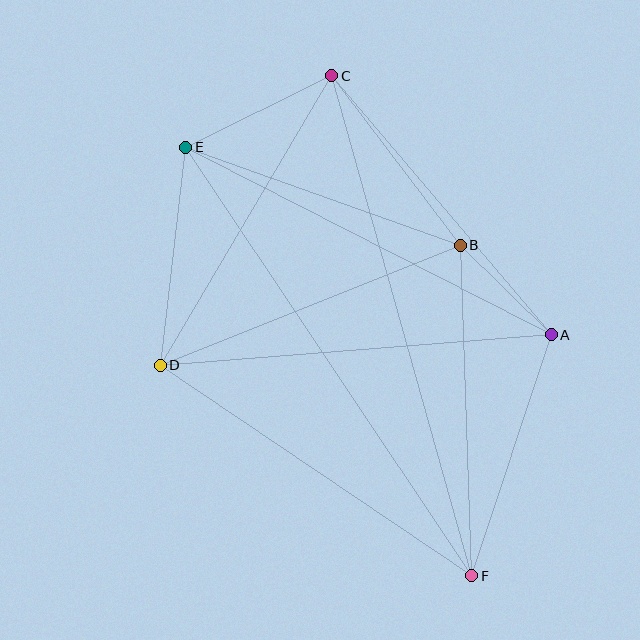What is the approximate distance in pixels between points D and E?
The distance between D and E is approximately 220 pixels.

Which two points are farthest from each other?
Points C and F are farthest from each other.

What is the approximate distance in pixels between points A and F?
The distance between A and F is approximately 254 pixels.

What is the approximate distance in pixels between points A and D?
The distance between A and D is approximately 392 pixels.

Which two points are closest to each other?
Points A and B are closest to each other.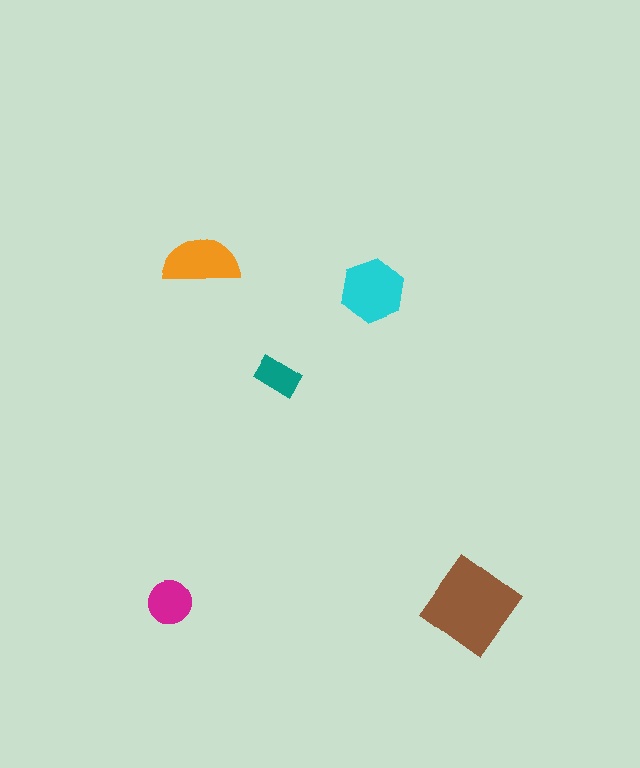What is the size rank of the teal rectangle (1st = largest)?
5th.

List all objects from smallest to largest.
The teal rectangle, the magenta circle, the orange semicircle, the cyan hexagon, the brown diamond.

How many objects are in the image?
There are 5 objects in the image.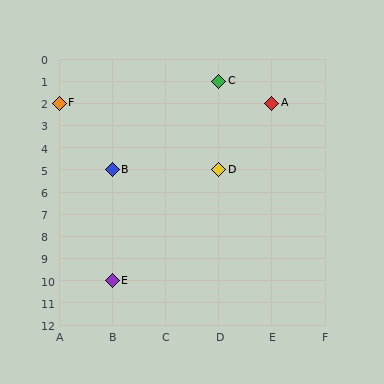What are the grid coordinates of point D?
Point D is at grid coordinates (D, 5).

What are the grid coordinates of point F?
Point F is at grid coordinates (A, 2).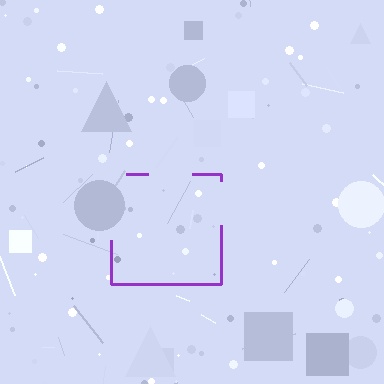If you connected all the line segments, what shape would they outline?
They would outline a square.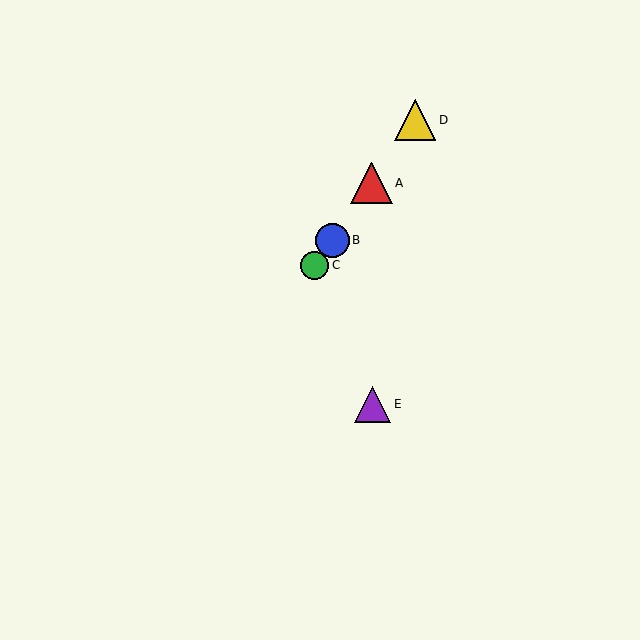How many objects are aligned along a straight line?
4 objects (A, B, C, D) are aligned along a straight line.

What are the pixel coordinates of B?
Object B is at (332, 240).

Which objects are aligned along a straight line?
Objects A, B, C, D are aligned along a straight line.